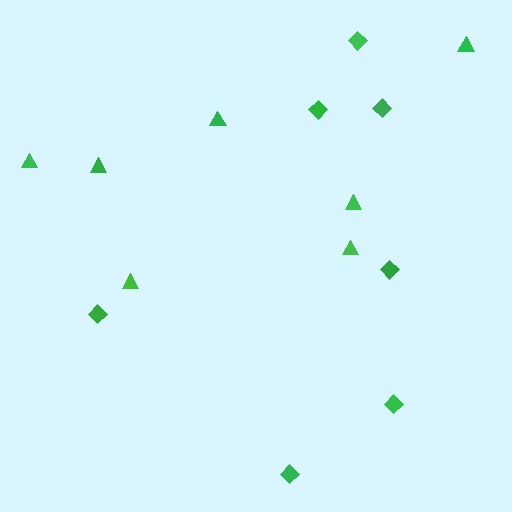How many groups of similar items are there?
There are 2 groups: one group of diamonds (7) and one group of triangles (7).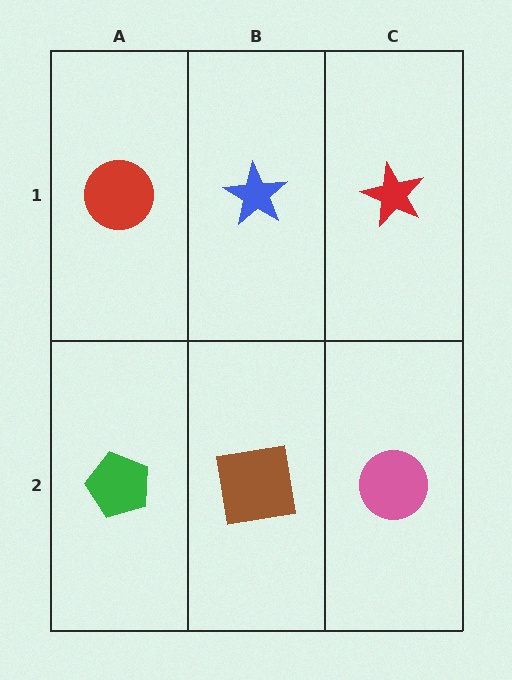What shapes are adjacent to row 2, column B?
A blue star (row 1, column B), a green pentagon (row 2, column A), a pink circle (row 2, column C).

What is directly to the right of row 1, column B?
A red star.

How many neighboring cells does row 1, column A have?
2.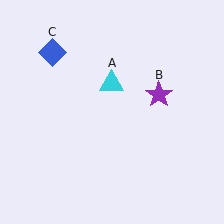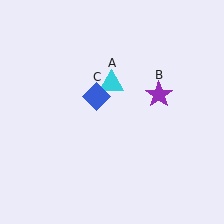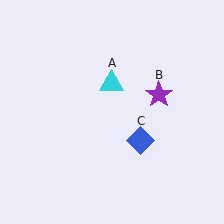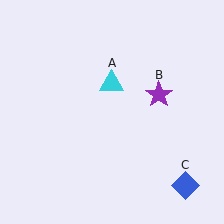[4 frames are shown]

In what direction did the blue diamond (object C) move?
The blue diamond (object C) moved down and to the right.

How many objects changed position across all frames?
1 object changed position: blue diamond (object C).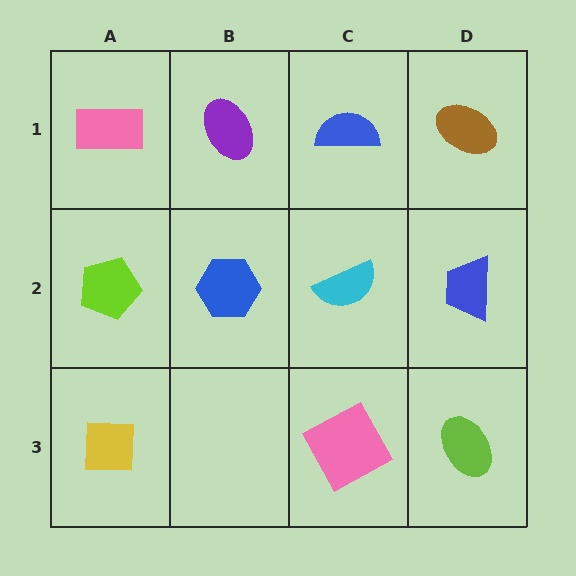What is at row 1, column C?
A blue semicircle.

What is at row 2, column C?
A cyan semicircle.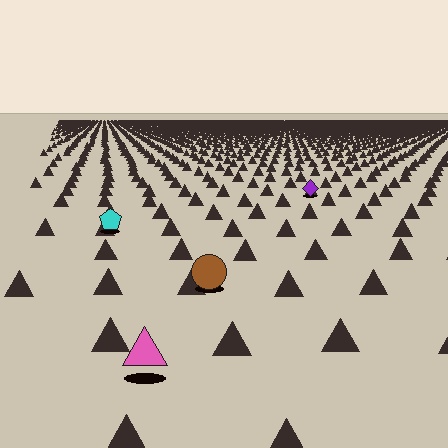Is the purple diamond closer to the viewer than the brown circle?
No. The brown circle is closer — you can tell from the texture gradient: the ground texture is coarser near it.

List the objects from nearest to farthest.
From nearest to farthest: the pink triangle, the brown circle, the cyan pentagon, the purple diamond.